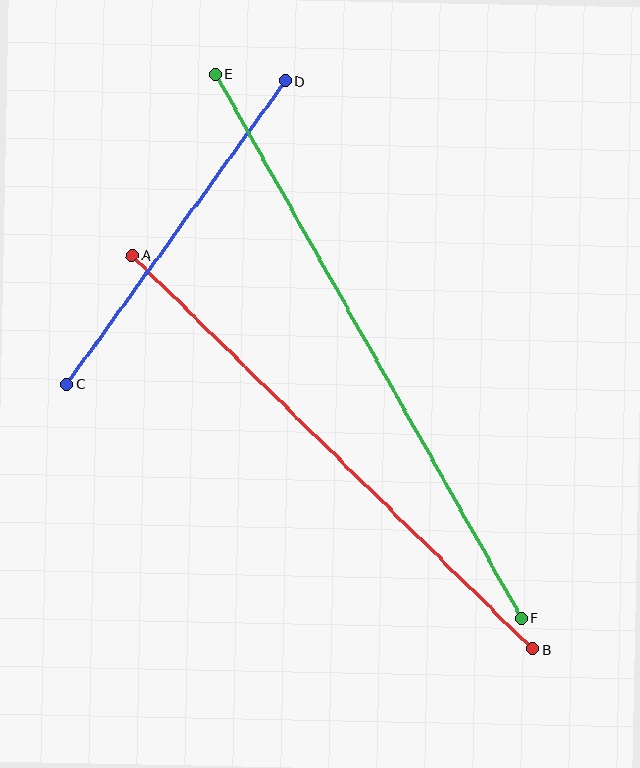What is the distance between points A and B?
The distance is approximately 561 pixels.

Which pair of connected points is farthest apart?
Points E and F are farthest apart.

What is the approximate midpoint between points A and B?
The midpoint is at approximately (332, 452) pixels.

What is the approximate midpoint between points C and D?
The midpoint is at approximately (176, 233) pixels.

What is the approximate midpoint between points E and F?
The midpoint is at approximately (368, 346) pixels.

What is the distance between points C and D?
The distance is approximately 374 pixels.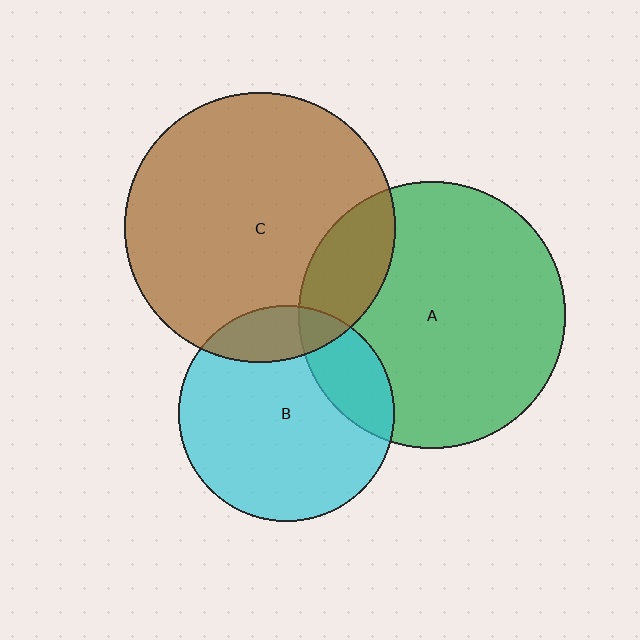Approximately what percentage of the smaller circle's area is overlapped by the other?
Approximately 20%.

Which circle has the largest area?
Circle C (brown).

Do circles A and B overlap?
Yes.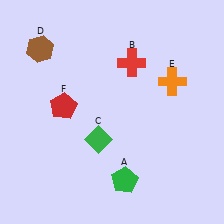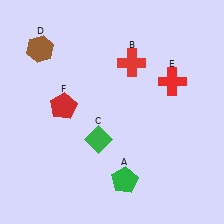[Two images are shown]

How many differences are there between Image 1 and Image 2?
There is 1 difference between the two images.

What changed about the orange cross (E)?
In Image 1, E is orange. In Image 2, it changed to red.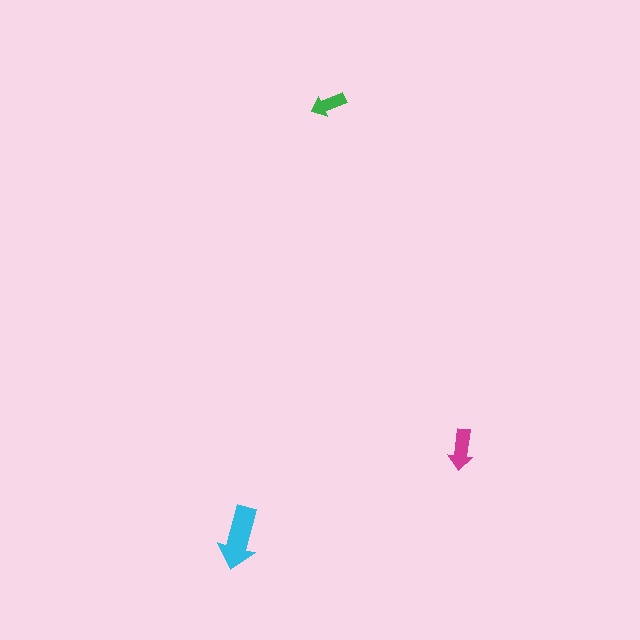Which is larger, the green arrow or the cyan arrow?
The cyan one.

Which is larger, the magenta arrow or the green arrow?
The magenta one.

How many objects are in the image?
There are 3 objects in the image.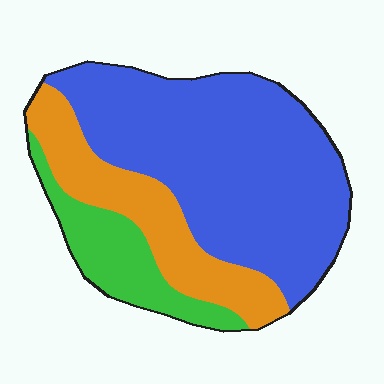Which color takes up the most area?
Blue, at roughly 60%.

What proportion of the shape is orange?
Orange takes up less than a quarter of the shape.